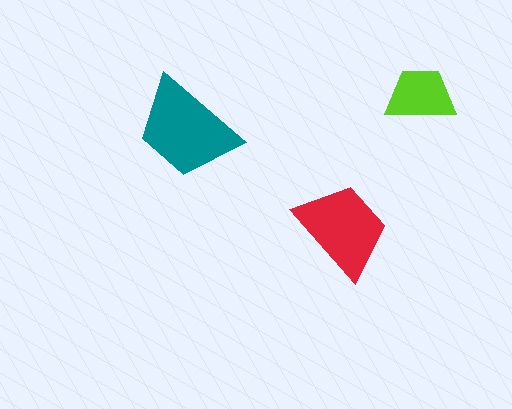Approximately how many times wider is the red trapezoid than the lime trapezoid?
About 1.5 times wider.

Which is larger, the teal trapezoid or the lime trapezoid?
The teal one.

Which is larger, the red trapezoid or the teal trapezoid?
The teal one.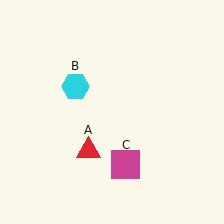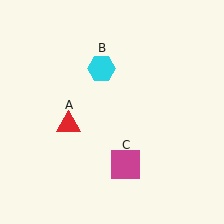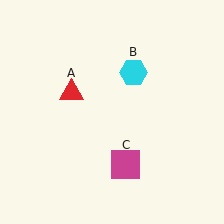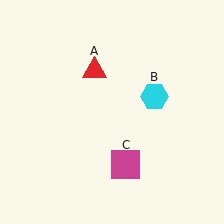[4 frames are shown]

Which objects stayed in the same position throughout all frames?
Magenta square (object C) remained stationary.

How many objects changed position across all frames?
2 objects changed position: red triangle (object A), cyan hexagon (object B).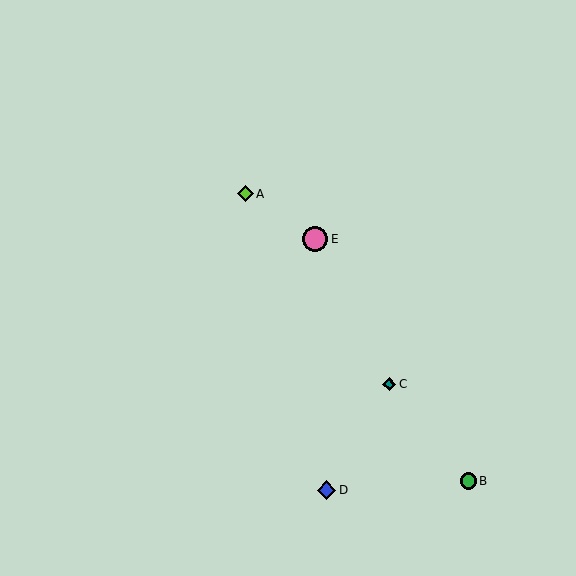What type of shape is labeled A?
Shape A is a lime diamond.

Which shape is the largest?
The pink circle (labeled E) is the largest.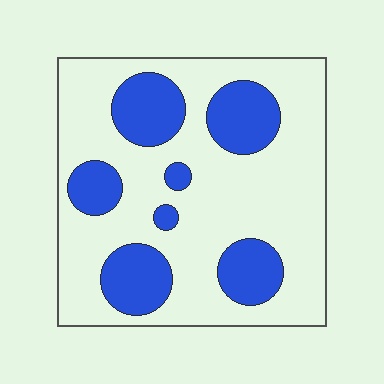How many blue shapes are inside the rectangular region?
7.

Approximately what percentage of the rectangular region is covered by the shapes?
Approximately 30%.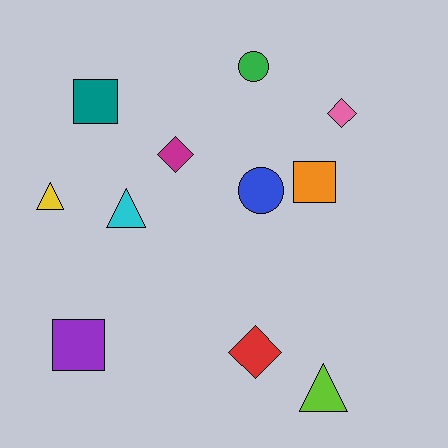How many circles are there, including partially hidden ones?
There are 2 circles.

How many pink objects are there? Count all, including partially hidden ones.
There is 1 pink object.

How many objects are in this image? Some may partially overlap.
There are 11 objects.